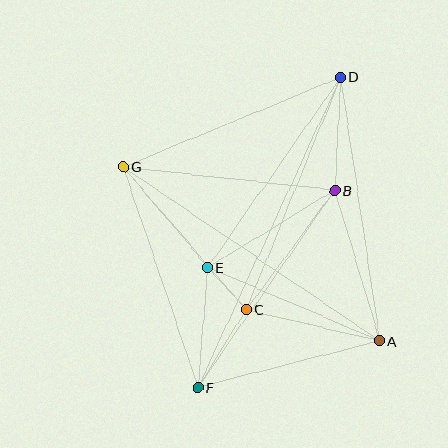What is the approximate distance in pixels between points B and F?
The distance between B and F is approximately 240 pixels.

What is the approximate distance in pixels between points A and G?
The distance between A and G is approximately 310 pixels.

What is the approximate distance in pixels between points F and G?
The distance between F and G is approximately 233 pixels.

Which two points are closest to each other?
Points C and E are closest to each other.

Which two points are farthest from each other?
Points D and F are farthest from each other.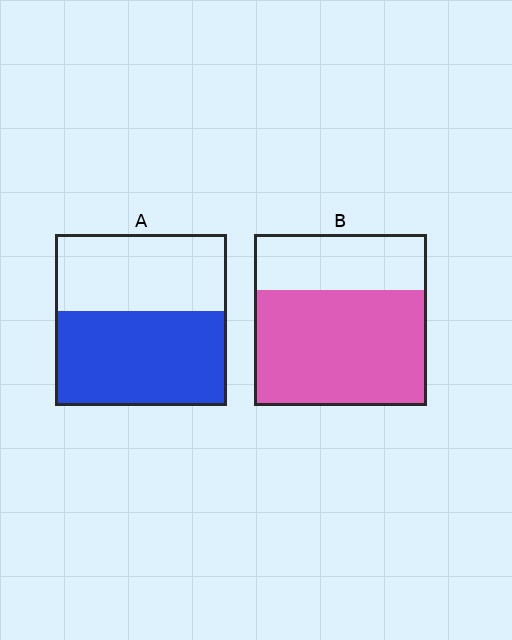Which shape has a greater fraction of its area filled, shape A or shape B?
Shape B.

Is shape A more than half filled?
Yes.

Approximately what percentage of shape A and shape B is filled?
A is approximately 55% and B is approximately 65%.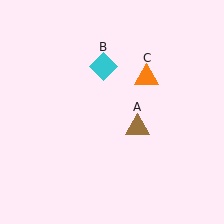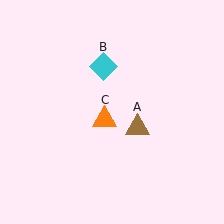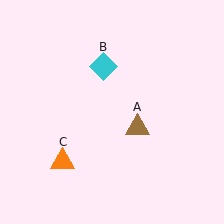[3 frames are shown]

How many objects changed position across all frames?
1 object changed position: orange triangle (object C).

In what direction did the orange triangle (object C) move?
The orange triangle (object C) moved down and to the left.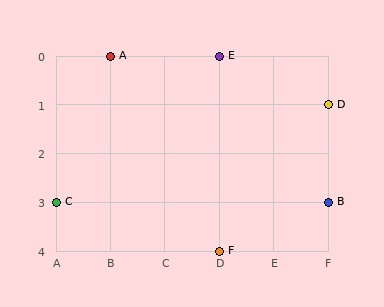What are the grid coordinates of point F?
Point F is at grid coordinates (D, 4).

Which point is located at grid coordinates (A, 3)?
Point C is at (A, 3).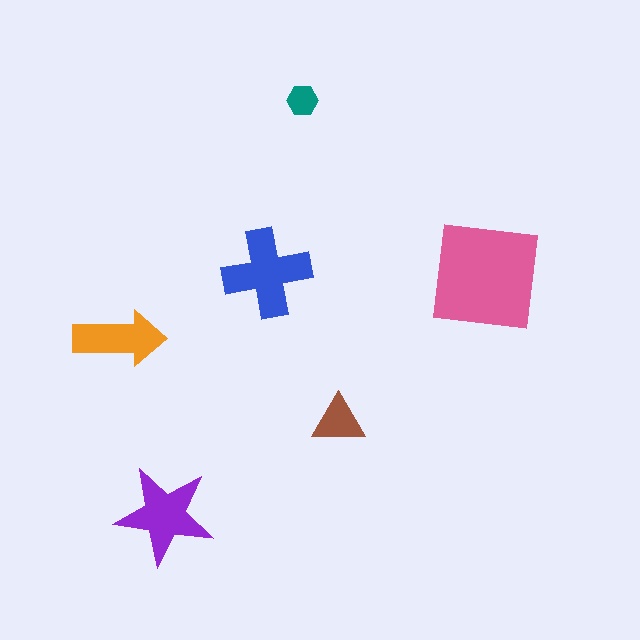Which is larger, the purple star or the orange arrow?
The purple star.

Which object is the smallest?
The teal hexagon.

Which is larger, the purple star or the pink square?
The pink square.